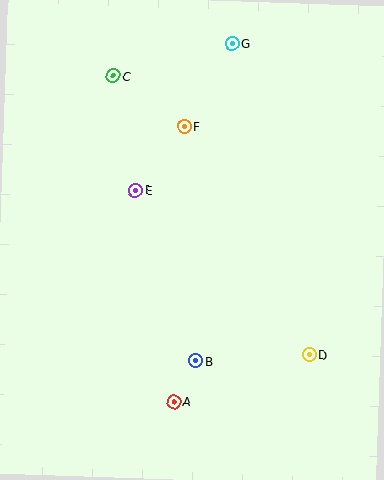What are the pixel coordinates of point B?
Point B is at (196, 361).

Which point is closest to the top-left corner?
Point C is closest to the top-left corner.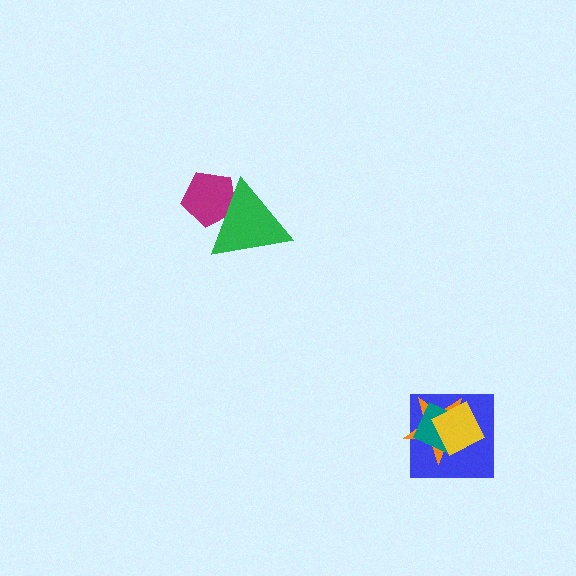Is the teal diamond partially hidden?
Yes, it is partially covered by another shape.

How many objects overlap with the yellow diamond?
3 objects overlap with the yellow diamond.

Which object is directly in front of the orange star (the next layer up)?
The teal diamond is directly in front of the orange star.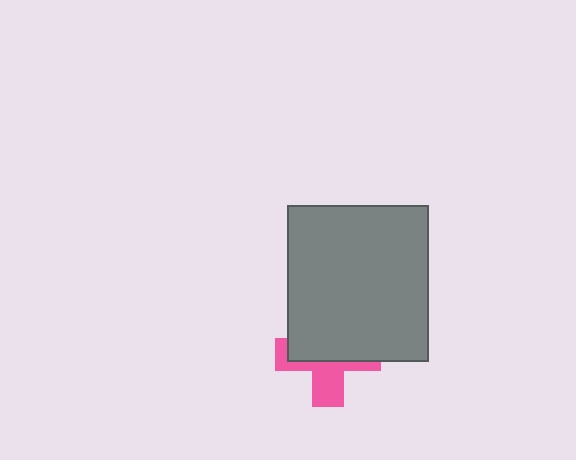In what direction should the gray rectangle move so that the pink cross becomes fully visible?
The gray rectangle should move up. That is the shortest direction to clear the overlap and leave the pink cross fully visible.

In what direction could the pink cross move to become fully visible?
The pink cross could move down. That would shift it out from behind the gray rectangle entirely.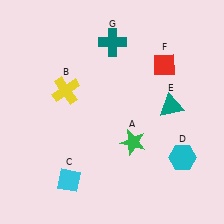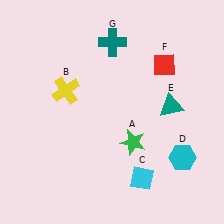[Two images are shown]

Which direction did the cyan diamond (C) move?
The cyan diamond (C) moved right.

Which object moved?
The cyan diamond (C) moved right.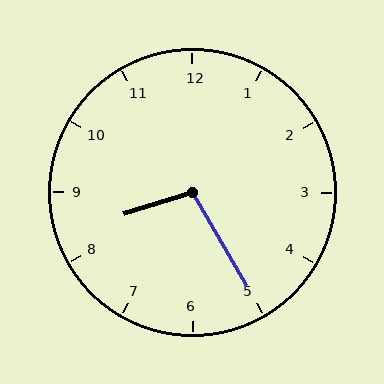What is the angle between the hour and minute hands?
Approximately 102 degrees.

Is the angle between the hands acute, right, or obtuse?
It is obtuse.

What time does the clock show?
8:25.